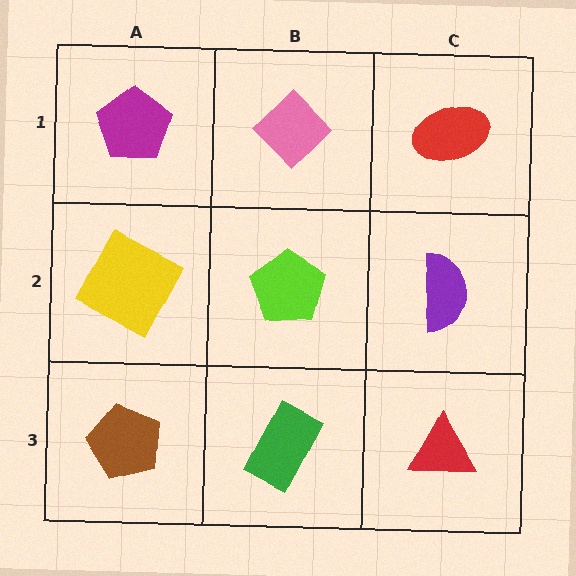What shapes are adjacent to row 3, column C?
A purple semicircle (row 2, column C), a green rectangle (row 3, column B).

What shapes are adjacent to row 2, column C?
A red ellipse (row 1, column C), a red triangle (row 3, column C), a lime pentagon (row 2, column B).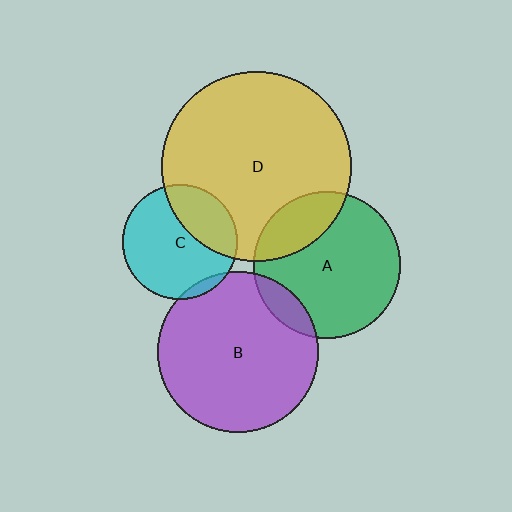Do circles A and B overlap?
Yes.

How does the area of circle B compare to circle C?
Approximately 2.0 times.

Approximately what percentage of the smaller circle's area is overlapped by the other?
Approximately 10%.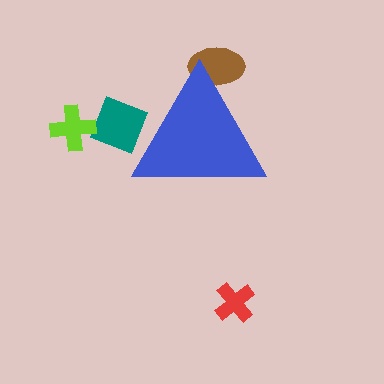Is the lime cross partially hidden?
No, the lime cross is fully visible.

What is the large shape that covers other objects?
A blue triangle.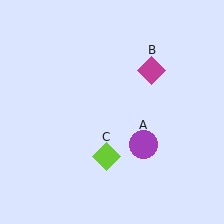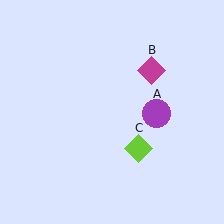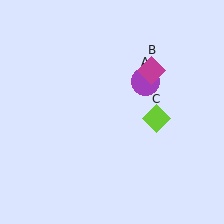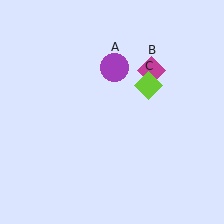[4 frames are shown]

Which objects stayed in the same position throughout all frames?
Magenta diamond (object B) remained stationary.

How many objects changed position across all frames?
2 objects changed position: purple circle (object A), lime diamond (object C).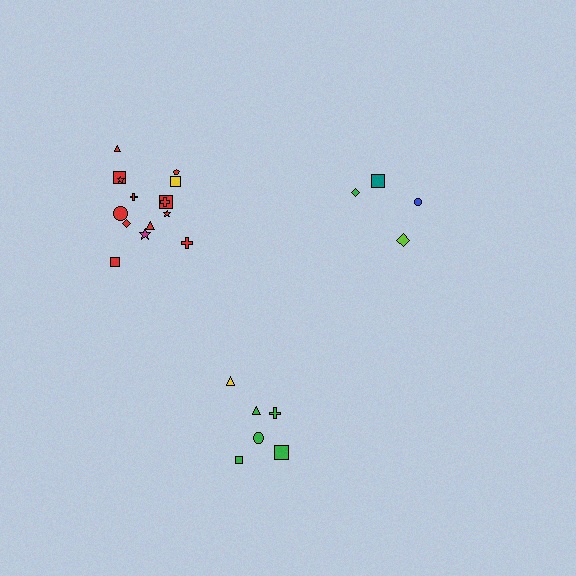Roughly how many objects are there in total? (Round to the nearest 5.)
Roughly 25 objects in total.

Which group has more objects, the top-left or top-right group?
The top-left group.